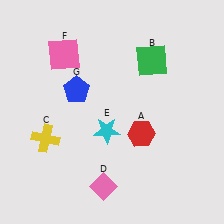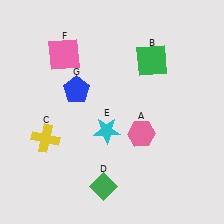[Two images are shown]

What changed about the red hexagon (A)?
In Image 1, A is red. In Image 2, it changed to pink.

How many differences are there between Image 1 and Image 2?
There are 2 differences between the two images.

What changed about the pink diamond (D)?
In Image 1, D is pink. In Image 2, it changed to green.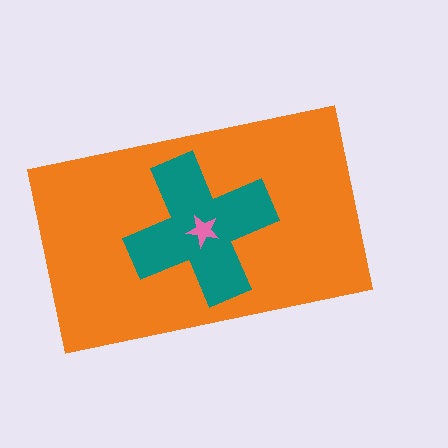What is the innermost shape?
The pink star.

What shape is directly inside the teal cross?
The pink star.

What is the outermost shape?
The orange rectangle.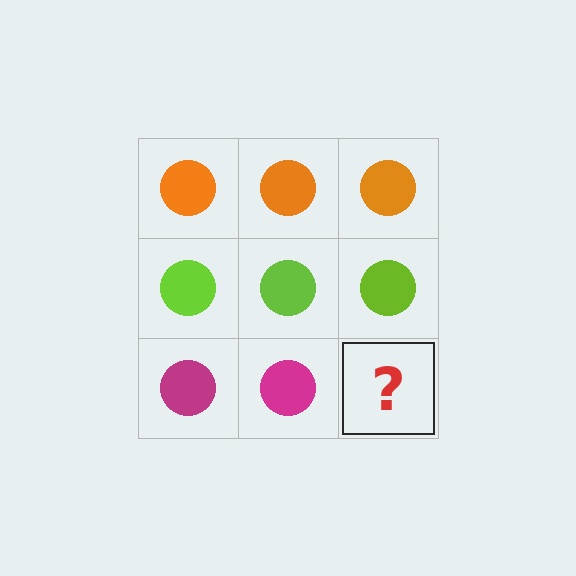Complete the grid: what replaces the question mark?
The question mark should be replaced with a magenta circle.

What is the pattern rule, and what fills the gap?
The rule is that each row has a consistent color. The gap should be filled with a magenta circle.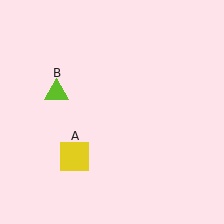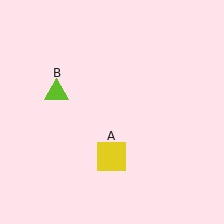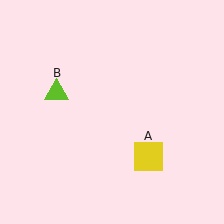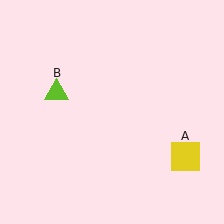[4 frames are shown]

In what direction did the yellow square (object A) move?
The yellow square (object A) moved right.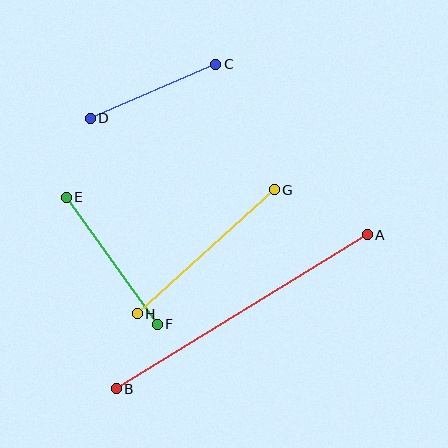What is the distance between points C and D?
The distance is approximately 137 pixels.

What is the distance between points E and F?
The distance is approximately 156 pixels.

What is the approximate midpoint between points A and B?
The midpoint is at approximately (242, 312) pixels.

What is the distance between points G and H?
The distance is approximately 185 pixels.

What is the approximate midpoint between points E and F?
The midpoint is at approximately (112, 261) pixels.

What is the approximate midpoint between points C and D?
The midpoint is at approximately (153, 91) pixels.